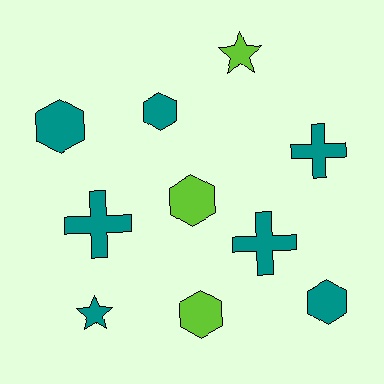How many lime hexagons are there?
There are 2 lime hexagons.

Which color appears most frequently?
Teal, with 7 objects.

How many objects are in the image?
There are 10 objects.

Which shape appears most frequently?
Hexagon, with 5 objects.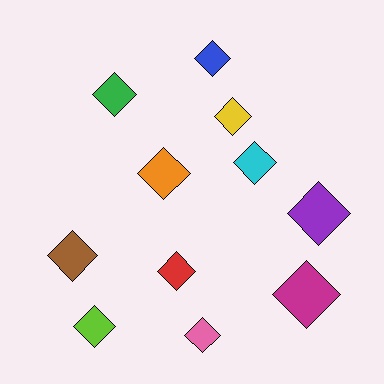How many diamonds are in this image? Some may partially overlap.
There are 11 diamonds.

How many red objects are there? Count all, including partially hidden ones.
There is 1 red object.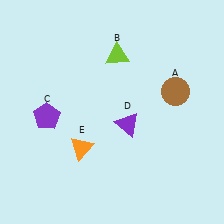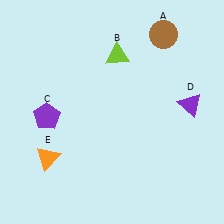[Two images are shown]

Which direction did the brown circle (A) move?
The brown circle (A) moved up.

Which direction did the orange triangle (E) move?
The orange triangle (E) moved left.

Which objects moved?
The objects that moved are: the brown circle (A), the purple triangle (D), the orange triangle (E).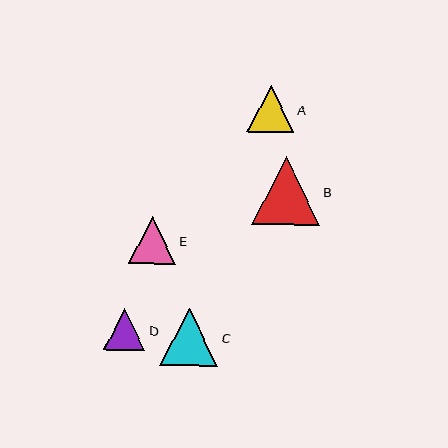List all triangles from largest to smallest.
From largest to smallest: B, C, A, E, D.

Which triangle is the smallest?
Triangle D is the smallest with a size of approximately 42 pixels.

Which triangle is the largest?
Triangle B is the largest with a size of approximately 68 pixels.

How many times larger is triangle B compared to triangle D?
Triangle B is approximately 1.6 times the size of triangle D.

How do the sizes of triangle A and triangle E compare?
Triangle A and triangle E are approximately the same size.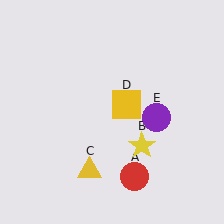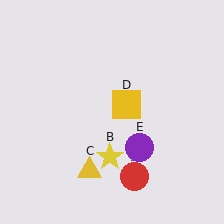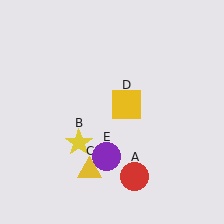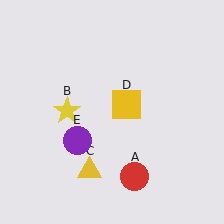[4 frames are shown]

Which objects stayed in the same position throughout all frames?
Red circle (object A) and yellow triangle (object C) and yellow square (object D) remained stationary.